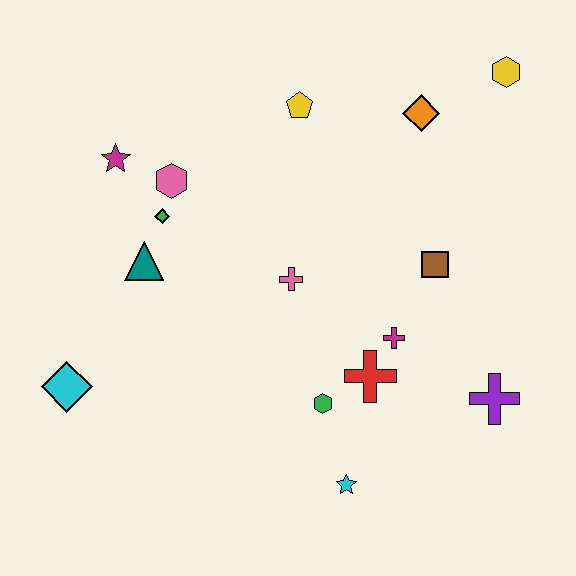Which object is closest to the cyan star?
The green hexagon is closest to the cyan star.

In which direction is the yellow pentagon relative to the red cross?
The yellow pentagon is above the red cross.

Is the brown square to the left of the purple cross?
Yes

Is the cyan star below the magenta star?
Yes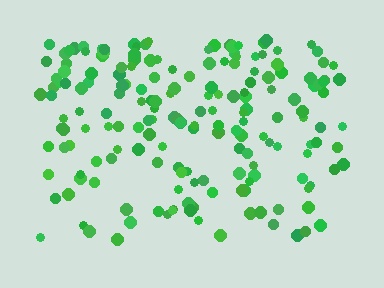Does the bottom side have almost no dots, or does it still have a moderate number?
Still a moderate number, just noticeably fewer than the top.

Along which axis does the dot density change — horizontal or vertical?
Vertical.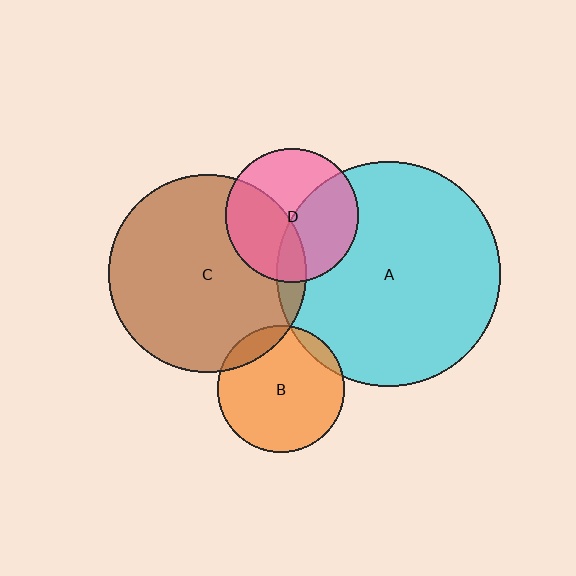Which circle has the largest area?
Circle A (cyan).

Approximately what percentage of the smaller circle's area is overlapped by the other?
Approximately 5%.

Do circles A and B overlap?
Yes.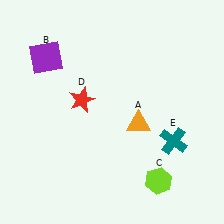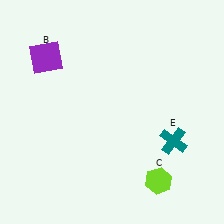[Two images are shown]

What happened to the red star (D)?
The red star (D) was removed in Image 2. It was in the top-left area of Image 1.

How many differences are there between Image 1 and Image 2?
There are 2 differences between the two images.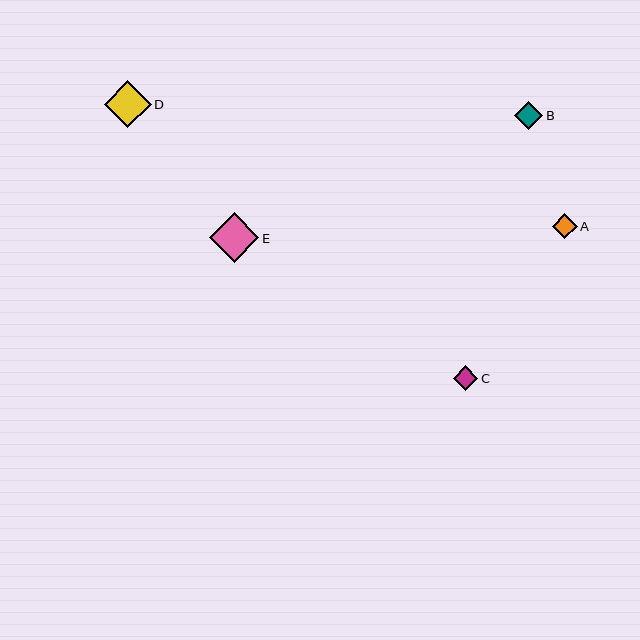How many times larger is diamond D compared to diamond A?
Diamond D is approximately 1.9 times the size of diamond A.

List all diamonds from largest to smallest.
From largest to smallest: E, D, B, C, A.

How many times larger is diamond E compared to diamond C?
Diamond E is approximately 2.0 times the size of diamond C.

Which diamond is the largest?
Diamond E is the largest with a size of approximately 49 pixels.